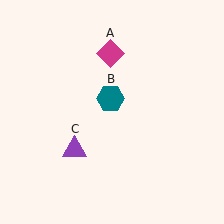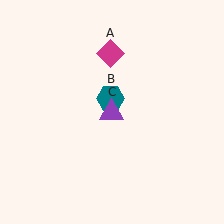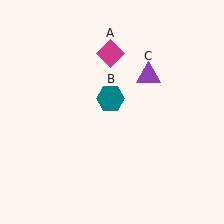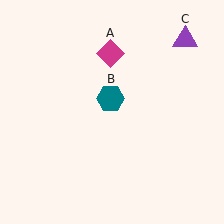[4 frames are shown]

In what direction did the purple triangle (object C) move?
The purple triangle (object C) moved up and to the right.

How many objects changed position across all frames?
1 object changed position: purple triangle (object C).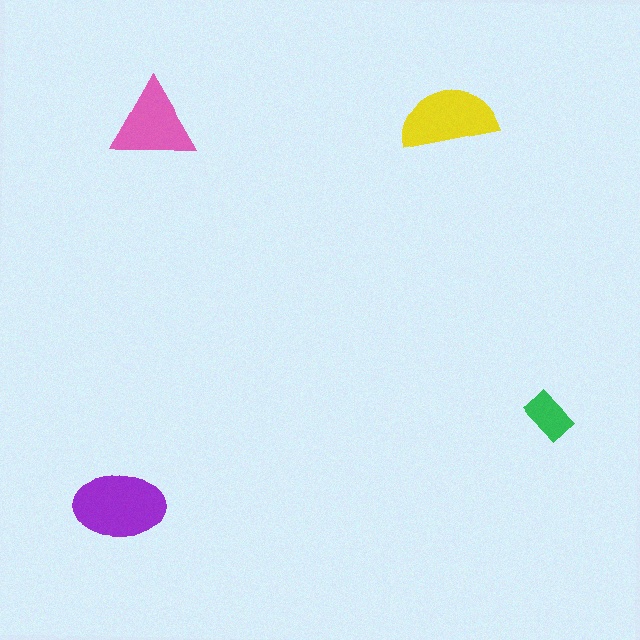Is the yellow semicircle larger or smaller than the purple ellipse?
Smaller.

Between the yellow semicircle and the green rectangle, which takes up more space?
The yellow semicircle.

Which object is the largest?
The purple ellipse.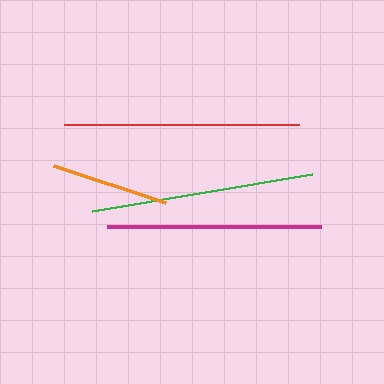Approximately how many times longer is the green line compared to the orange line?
The green line is approximately 1.9 times the length of the orange line.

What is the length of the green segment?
The green segment is approximately 223 pixels long.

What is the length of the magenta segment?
The magenta segment is approximately 214 pixels long.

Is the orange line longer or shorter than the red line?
The red line is longer than the orange line.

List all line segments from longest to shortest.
From longest to shortest: red, green, magenta, orange.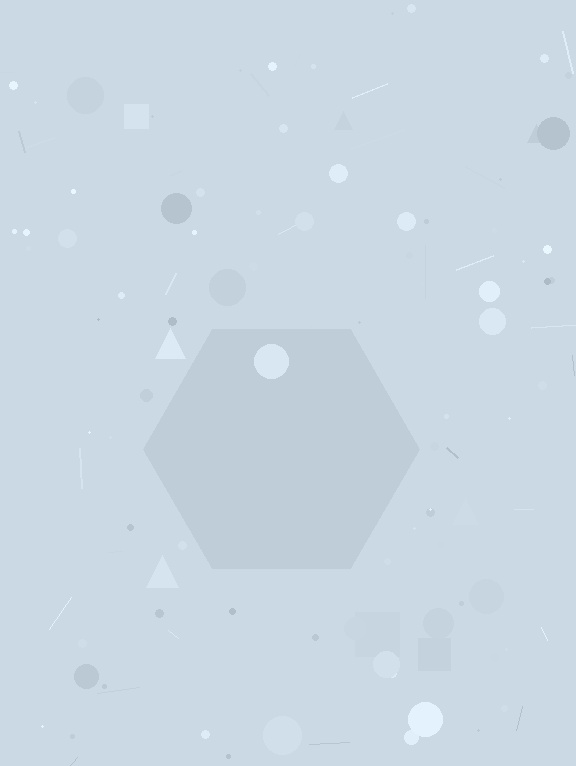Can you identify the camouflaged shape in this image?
The camouflaged shape is a hexagon.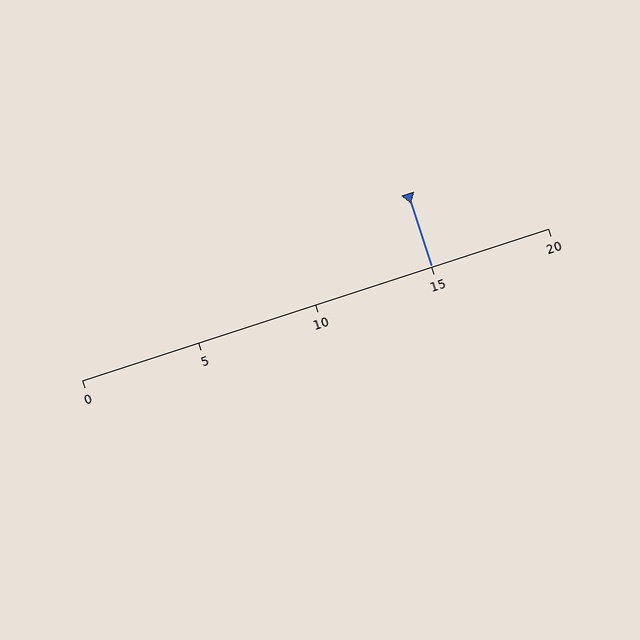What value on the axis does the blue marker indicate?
The marker indicates approximately 15.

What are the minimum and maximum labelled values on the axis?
The axis runs from 0 to 20.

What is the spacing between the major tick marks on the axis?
The major ticks are spaced 5 apart.